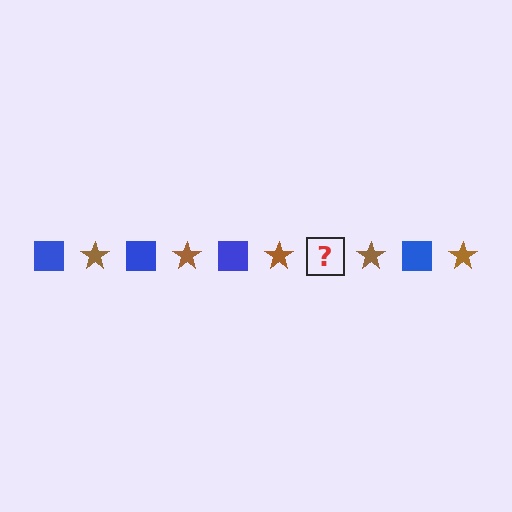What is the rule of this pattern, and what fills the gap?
The rule is that the pattern alternates between blue square and brown star. The gap should be filled with a blue square.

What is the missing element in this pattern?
The missing element is a blue square.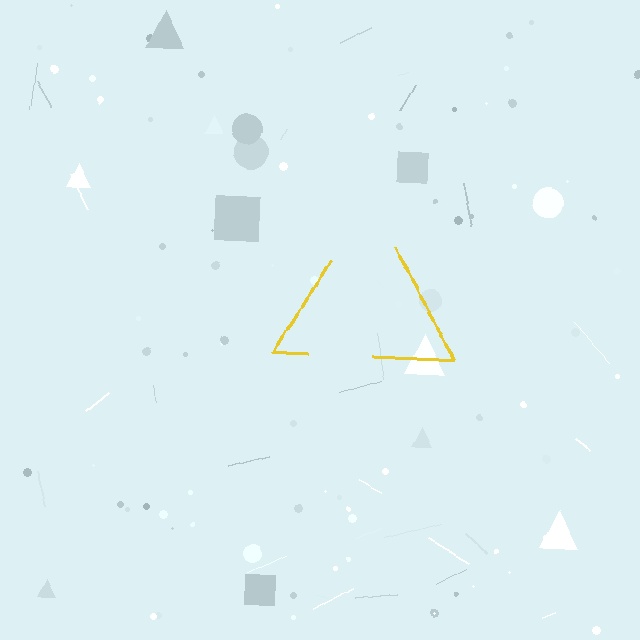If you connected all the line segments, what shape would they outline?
They would outline a triangle.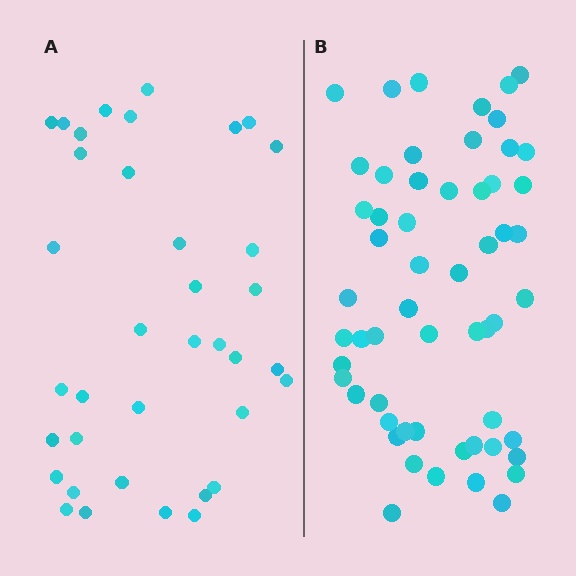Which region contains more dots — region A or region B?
Region B (the right region) has more dots.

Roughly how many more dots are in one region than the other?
Region B has approximately 20 more dots than region A.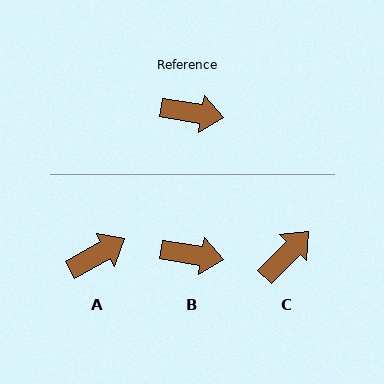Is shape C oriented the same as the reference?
No, it is off by about 55 degrees.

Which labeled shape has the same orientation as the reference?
B.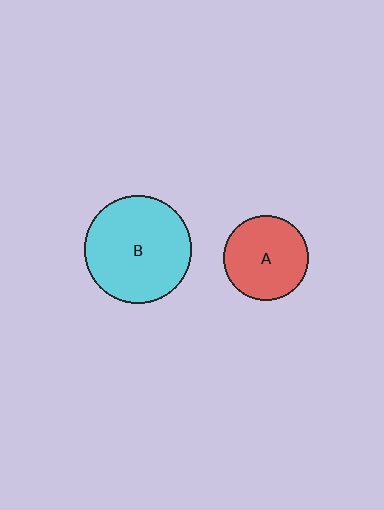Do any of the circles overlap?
No, none of the circles overlap.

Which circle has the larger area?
Circle B (cyan).